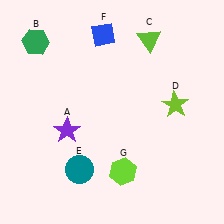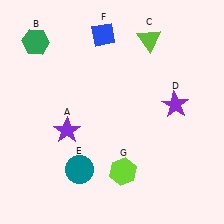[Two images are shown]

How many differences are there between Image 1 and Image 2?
There is 1 difference between the two images.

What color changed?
The star (D) changed from lime in Image 1 to purple in Image 2.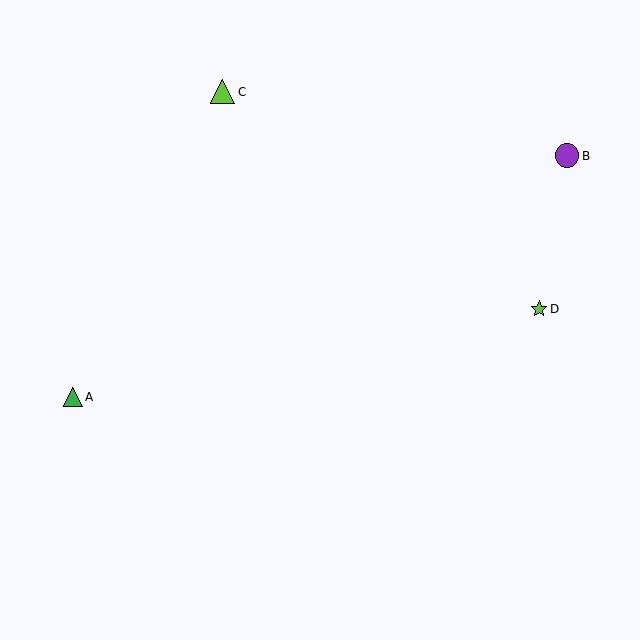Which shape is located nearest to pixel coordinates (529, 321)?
The lime star (labeled D) at (539, 309) is nearest to that location.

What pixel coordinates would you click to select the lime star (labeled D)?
Click at (539, 309) to select the lime star D.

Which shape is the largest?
The lime triangle (labeled C) is the largest.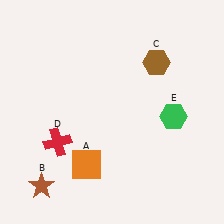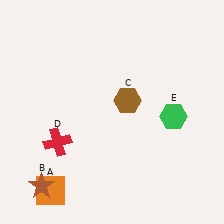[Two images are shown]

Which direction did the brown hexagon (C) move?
The brown hexagon (C) moved down.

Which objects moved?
The objects that moved are: the orange square (A), the brown hexagon (C).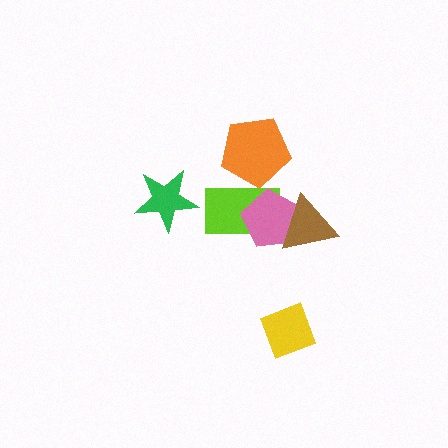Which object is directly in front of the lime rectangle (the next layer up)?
The pink pentagon is directly in front of the lime rectangle.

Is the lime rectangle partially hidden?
Yes, it is partially covered by another shape.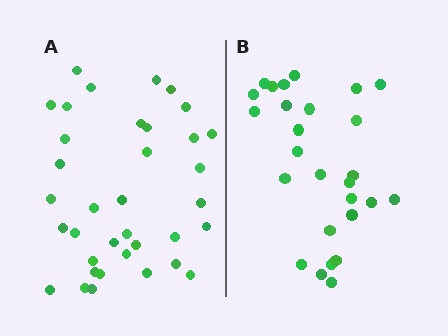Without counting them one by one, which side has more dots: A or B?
Region A (the left region) has more dots.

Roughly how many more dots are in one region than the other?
Region A has roughly 8 or so more dots than region B.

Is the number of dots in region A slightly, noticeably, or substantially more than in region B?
Region A has noticeably more, but not dramatically so. The ratio is roughly 1.3 to 1.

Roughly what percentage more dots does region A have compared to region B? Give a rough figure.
About 35% more.